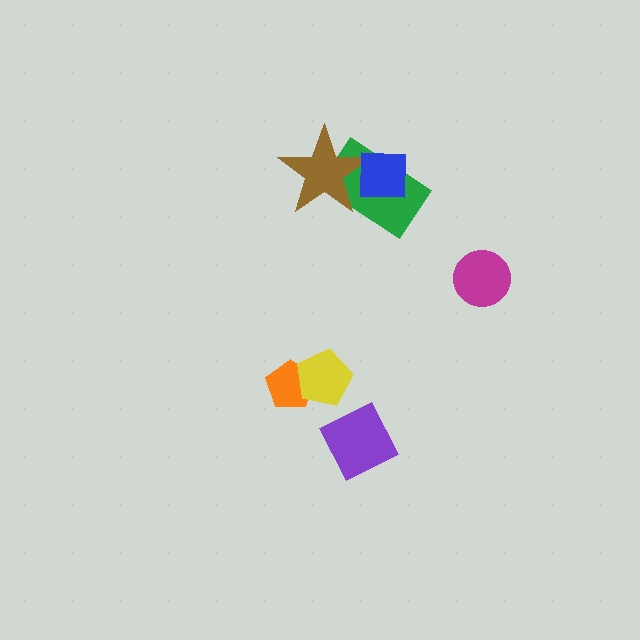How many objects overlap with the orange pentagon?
1 object overlaps with the orange pentagon.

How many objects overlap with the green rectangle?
2 objects overlap with the green rectangle.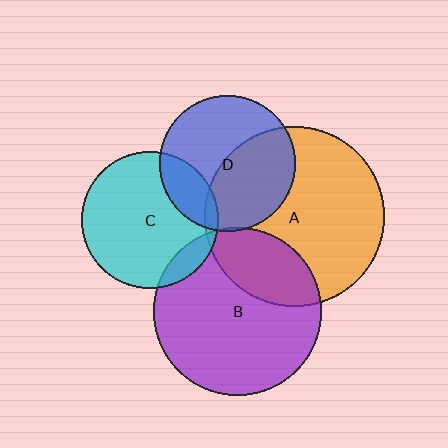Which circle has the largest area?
Circle A (orange).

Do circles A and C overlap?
Yes.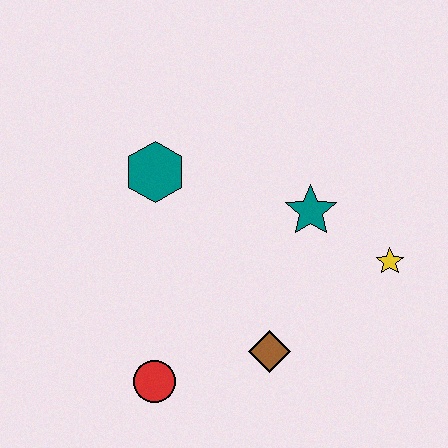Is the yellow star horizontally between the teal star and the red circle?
No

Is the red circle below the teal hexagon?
Yes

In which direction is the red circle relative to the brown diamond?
The red circle is to the left of the brown diamond.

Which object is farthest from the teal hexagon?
The yellow star is farthest from the teal hexagon.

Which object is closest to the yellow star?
The teal star is closest to the yellow star.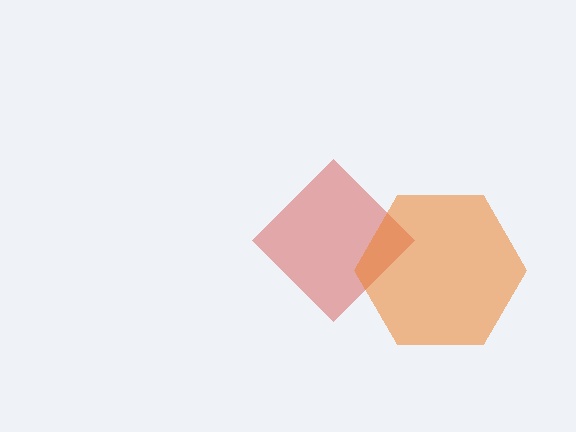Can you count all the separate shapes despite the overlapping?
Yes, there are 2 separate shapes.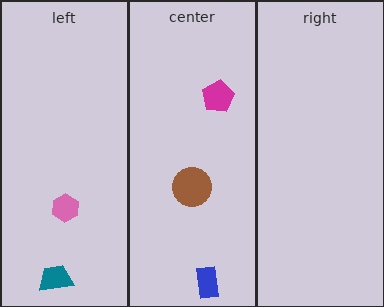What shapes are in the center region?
The blue rectangle, the brown circle, the magenta pentagon.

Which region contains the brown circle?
The center region.